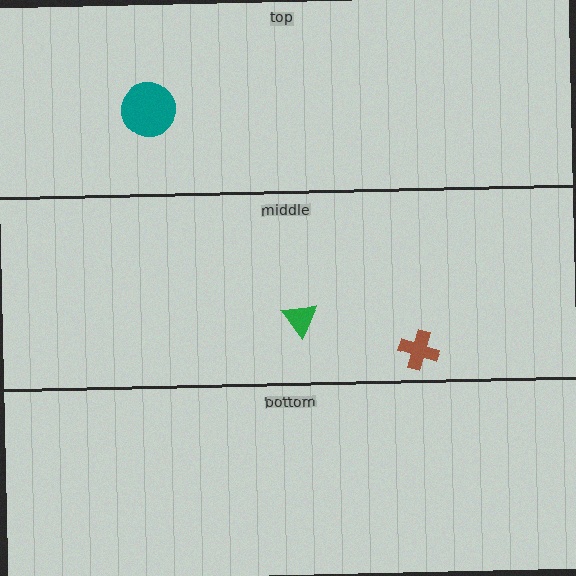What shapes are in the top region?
The teal circle.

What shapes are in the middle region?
The green triangle, the brown cross.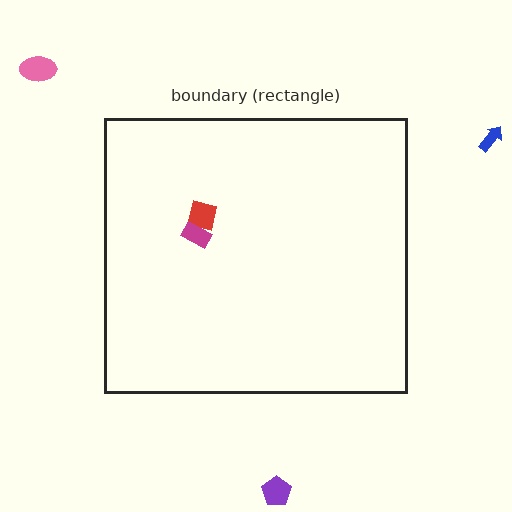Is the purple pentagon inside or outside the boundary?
Outside.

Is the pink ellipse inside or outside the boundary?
Outside.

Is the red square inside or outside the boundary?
Inside.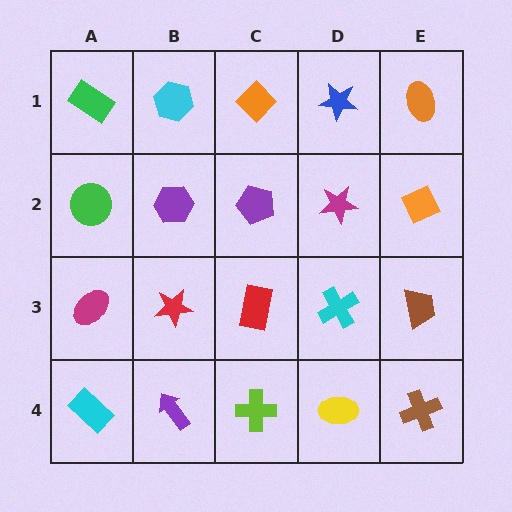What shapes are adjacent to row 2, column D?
A blue star (row 1, column D), a cyan cross (row 3, column D), a purple pentagon (row 2, column C), an orange diamond (row 2, column E).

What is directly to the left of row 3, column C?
A red star.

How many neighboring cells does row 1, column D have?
3.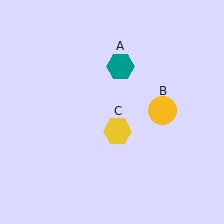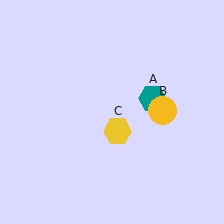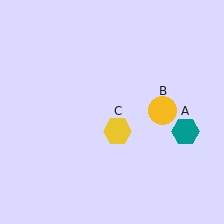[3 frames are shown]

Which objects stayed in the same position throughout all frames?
Yellow circle (object B) and yellow hexagon (object C) remained stationary.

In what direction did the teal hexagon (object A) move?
The teal hexagon (object A) moved down and to the right.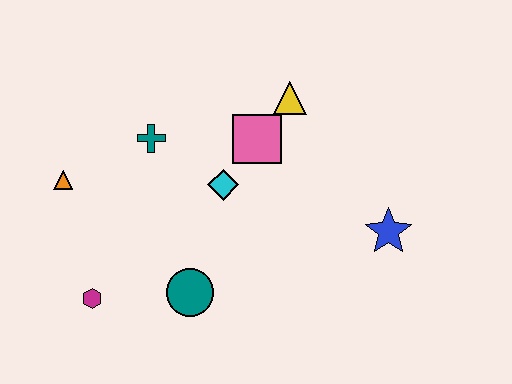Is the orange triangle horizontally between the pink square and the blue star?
No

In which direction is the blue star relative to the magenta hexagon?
The blue star is to the right of the magenta hexagon.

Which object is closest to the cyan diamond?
The pink square is closest to the cyan diamond.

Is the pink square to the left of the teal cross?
No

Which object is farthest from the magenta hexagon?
The blue star is farthest from the magenta hexagon.